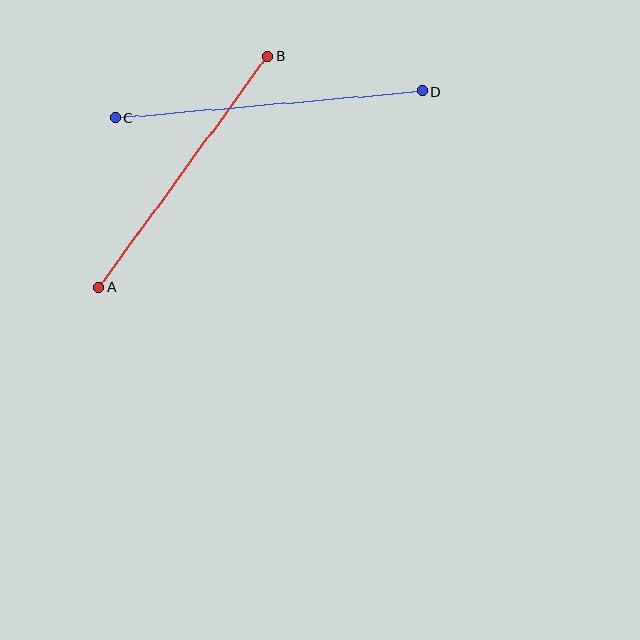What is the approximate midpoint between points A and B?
The midpoint is at approximately (183, 172) pixels.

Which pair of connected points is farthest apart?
Points C and D are farthest apart.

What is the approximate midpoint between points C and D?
The midpoint is at approximately (269, 105) pixels.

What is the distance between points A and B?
The distance is approximately 286 pixels.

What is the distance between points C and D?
The distance is approximately 309 pixels.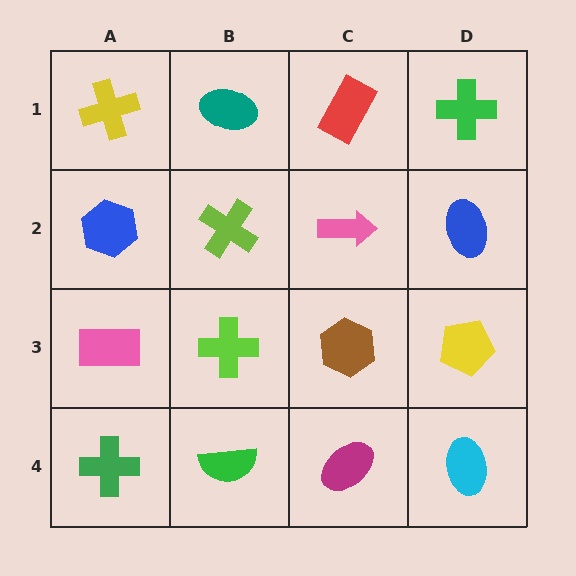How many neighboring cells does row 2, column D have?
3.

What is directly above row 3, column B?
A lime cross.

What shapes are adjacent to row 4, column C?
A brown hexagon (row 3, column C), a green semicircle (row 4, column B), a cyan ellipse (row 4, column D).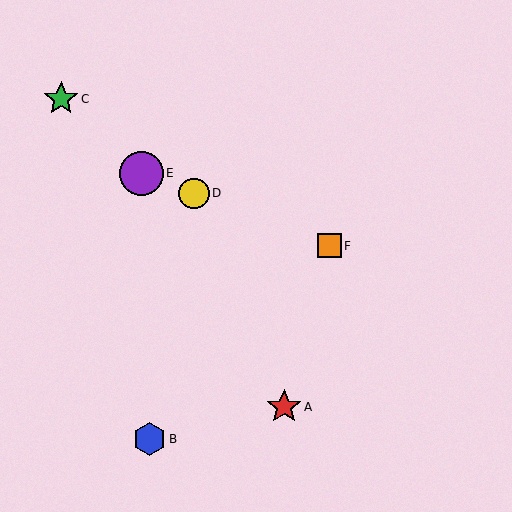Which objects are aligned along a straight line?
Objects D, E, F are aligned along a straight line.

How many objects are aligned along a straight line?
3 objects (D, E, F) are aligned along a straight line.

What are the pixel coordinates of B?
Object B is at (150, 439).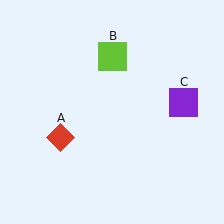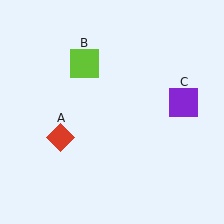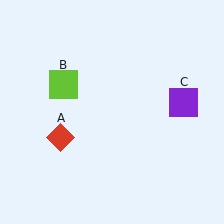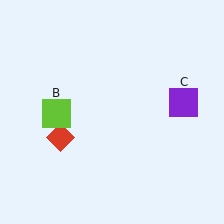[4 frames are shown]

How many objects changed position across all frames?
1 object changed position: lime square (object B).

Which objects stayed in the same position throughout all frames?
Red diamond (object A) and purple square (object C) remained stationary.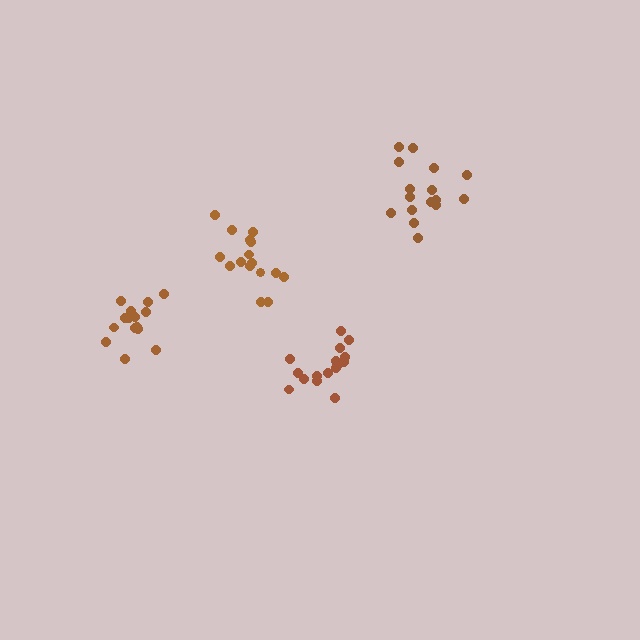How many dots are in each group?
Group 1: 16 dots, Group 2: 16 dots, Group 3: 15 dots, Group 4: 16 dots (63 total).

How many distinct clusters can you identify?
There are 4 distinct clusters.